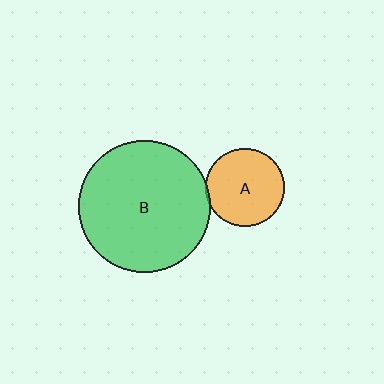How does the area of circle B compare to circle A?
Approximately 2.8 times.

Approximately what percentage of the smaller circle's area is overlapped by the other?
Approximately 5%.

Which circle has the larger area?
Circle B (green).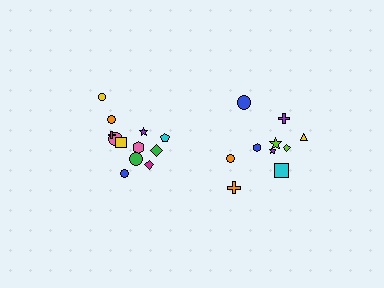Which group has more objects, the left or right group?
The left group.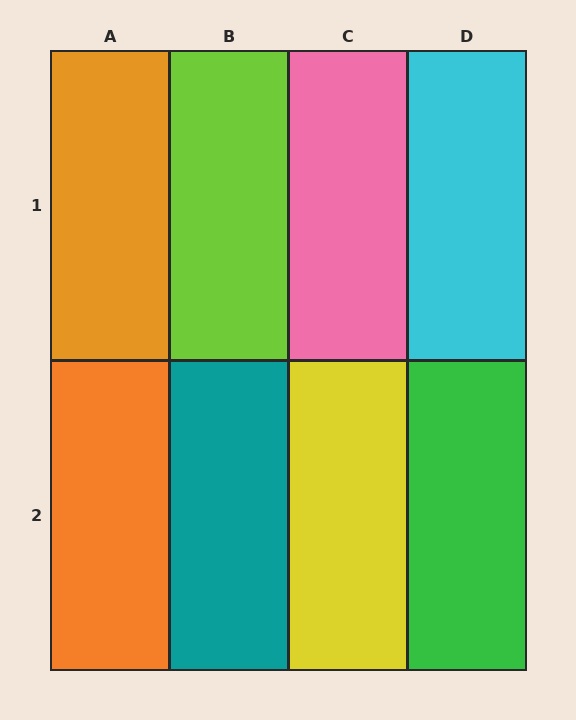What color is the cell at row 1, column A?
Orange.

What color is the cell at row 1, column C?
Pink.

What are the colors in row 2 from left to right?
Orange, teal, yellow, green.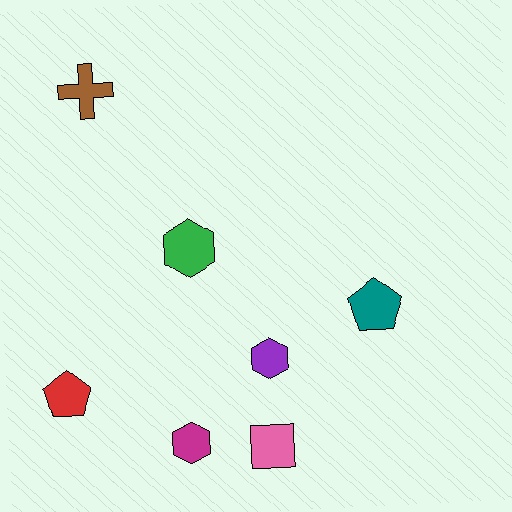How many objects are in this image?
There are 7 objects.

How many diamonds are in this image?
There are no diamonds.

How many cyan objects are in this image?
There are no cyan objects.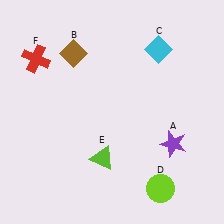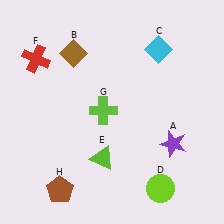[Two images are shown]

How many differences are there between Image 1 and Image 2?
There are 2 differences between the two images.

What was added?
A lime cross (G), a brown pentagon (H) were added in Image 2.